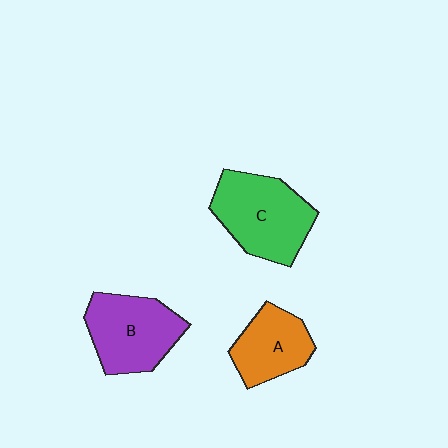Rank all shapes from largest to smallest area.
From largest to smallest: C (green), B (purple), A (orange).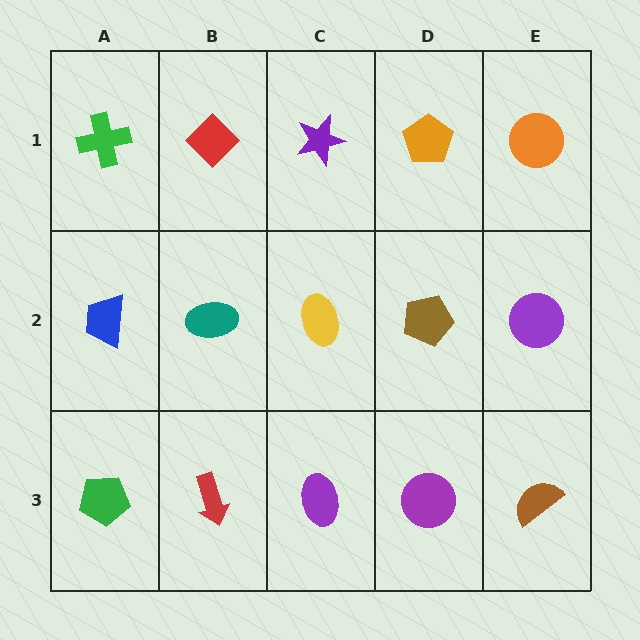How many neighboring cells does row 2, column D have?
4.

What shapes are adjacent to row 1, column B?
A teal ellipse (row 2, column B), a green cross (row 1, column A), a purple star (row 1, column C).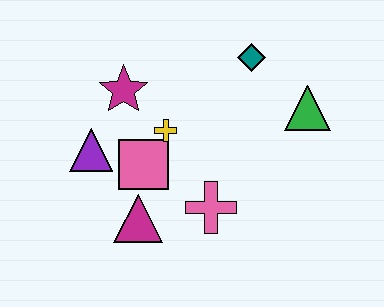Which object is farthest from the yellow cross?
The green triangle is farthest from the yellow cross.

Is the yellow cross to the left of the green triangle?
Yes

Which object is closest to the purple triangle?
The pink square is closest to the purple triangle.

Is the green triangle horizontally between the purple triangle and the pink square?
No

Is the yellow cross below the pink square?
No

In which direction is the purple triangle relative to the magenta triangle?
The purple triangle is above the magenta triangle.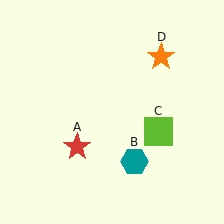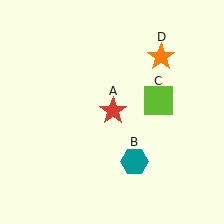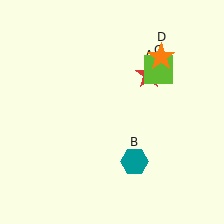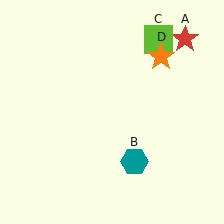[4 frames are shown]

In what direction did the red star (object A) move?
The red star (object A) moved up and to the right.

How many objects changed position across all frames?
2 objects changed position: red star (object A), lime square (object C).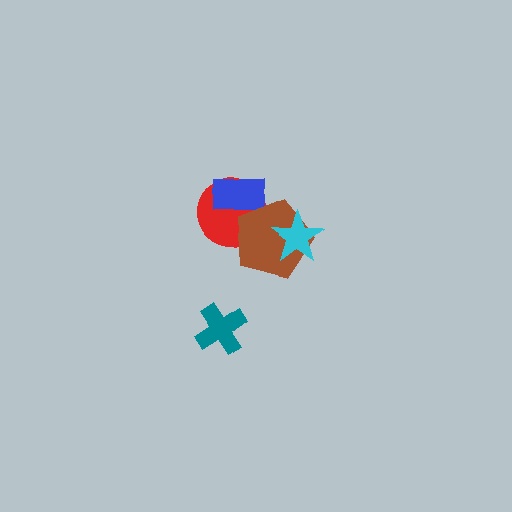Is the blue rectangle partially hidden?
Yes, it is partially covered by another shape.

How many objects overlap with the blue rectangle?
2 objects overlap with the blue rectangle.